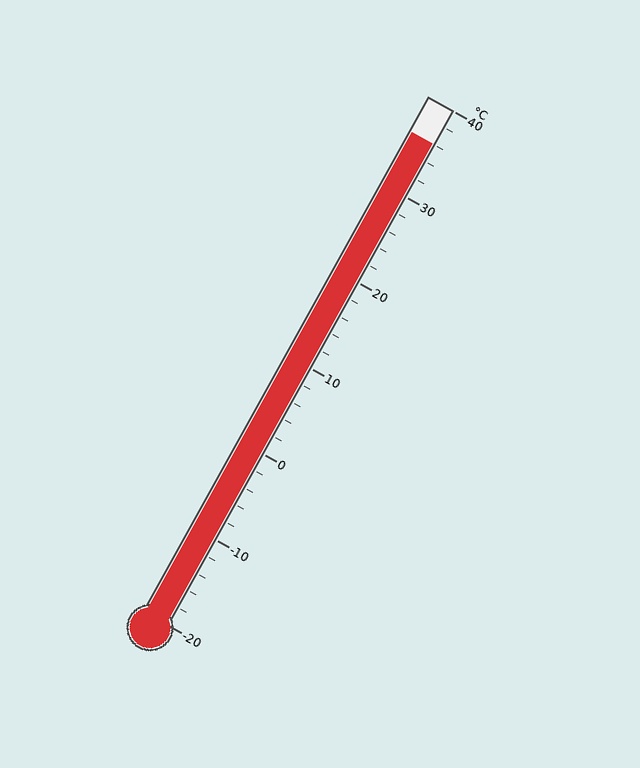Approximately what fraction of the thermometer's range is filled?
The thermometer is filled to approximately 95% of its range.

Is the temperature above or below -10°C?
The temperature is above -10°C.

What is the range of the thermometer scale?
The thermometer scale ranges from -20°C to 40°C.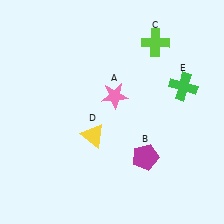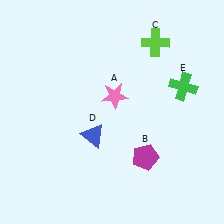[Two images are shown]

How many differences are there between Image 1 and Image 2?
There is 1 difference between the two images.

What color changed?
The triangle (D) changed from yellow in Image 1 to blue in Image 2.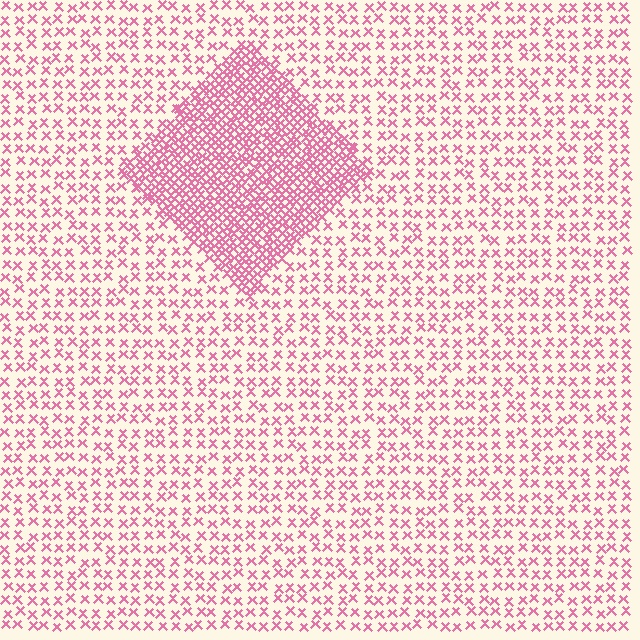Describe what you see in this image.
The image contains small pink elements arranged at two different densities. A diamond-shaped region is visible where the elements are more densely packed than the surrounding area.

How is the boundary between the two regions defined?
The boundary is defined by a change in element density (approximately 2.6x ratio). All elements are the same color, size, and shape.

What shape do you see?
I see a diamond.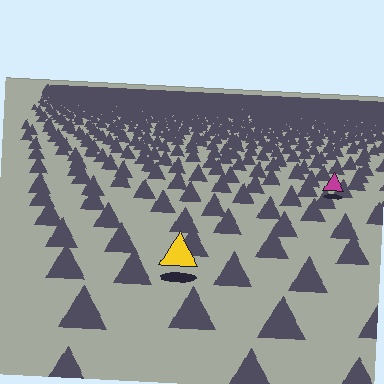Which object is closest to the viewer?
The yellow triangle is closest. The texture marks near it are larger and more spread out.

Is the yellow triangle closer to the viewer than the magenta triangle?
Yes. The yellow triangle is closer — you can tell from the texture gradient: the ground texture is coarser near it.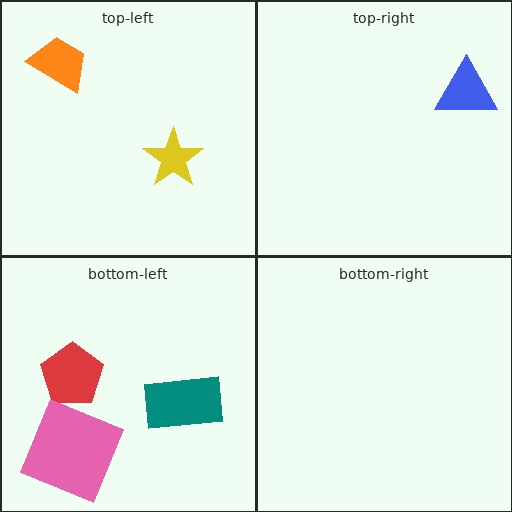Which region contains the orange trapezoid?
The top-left region.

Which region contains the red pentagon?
The bottom-left region.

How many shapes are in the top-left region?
2.